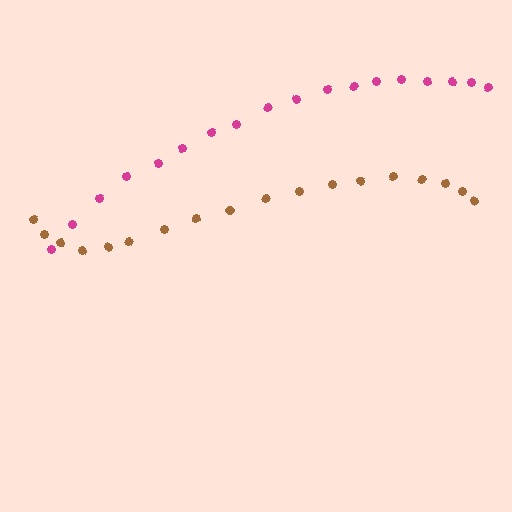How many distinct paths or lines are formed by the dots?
There are 2 distinct paths.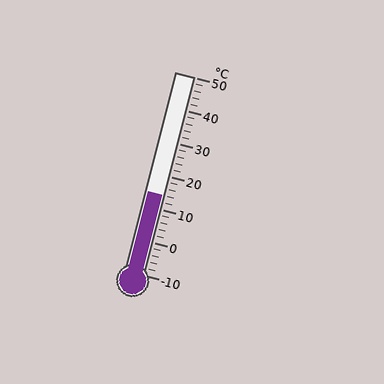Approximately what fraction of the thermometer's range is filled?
The thermometer is filled to approximately 40% of its range.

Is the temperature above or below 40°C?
The temperature is below 40°C.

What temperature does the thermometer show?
The thermometer shows approximately 14°C.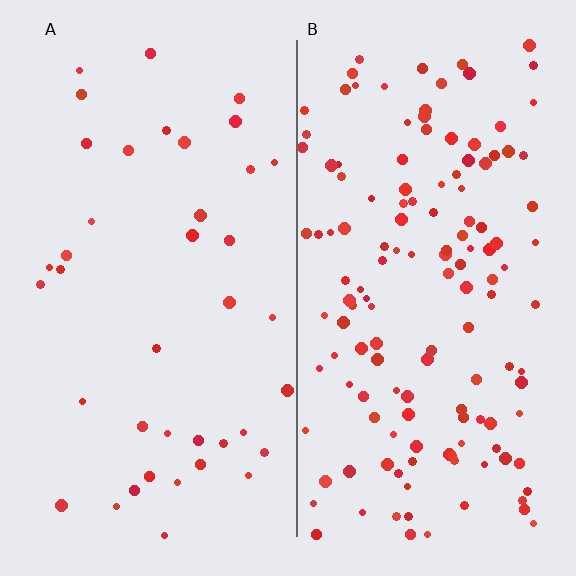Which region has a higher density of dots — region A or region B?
B (the right).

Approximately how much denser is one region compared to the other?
Approximately 3.6× — region B over region A.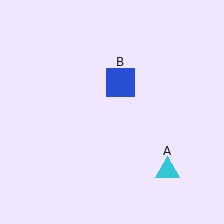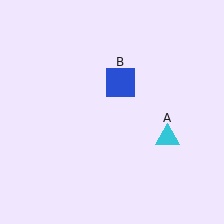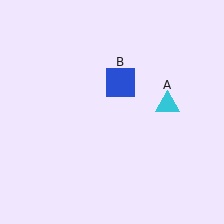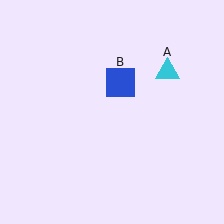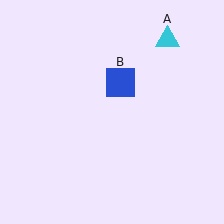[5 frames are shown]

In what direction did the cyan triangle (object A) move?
The cyan triangle (object A) moved up.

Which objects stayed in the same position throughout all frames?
Blue square (object B) remained stationary.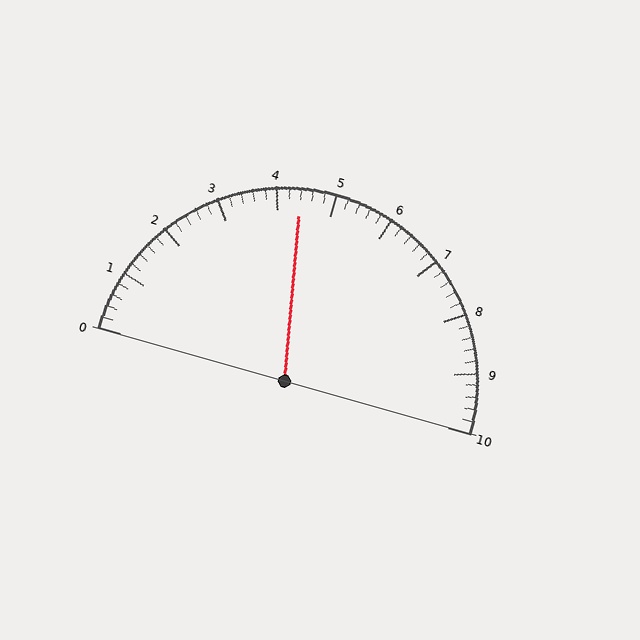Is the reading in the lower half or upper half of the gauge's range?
The reading is in the lower half of the range (0 to 10).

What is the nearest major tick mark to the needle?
The nearest major tick mark is 4.